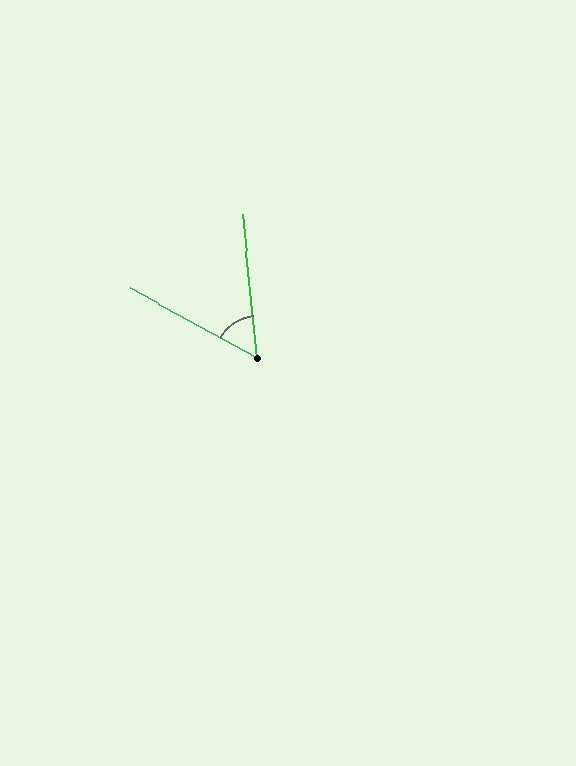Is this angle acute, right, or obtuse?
It is acute.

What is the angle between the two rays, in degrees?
Approximately 56 degrees.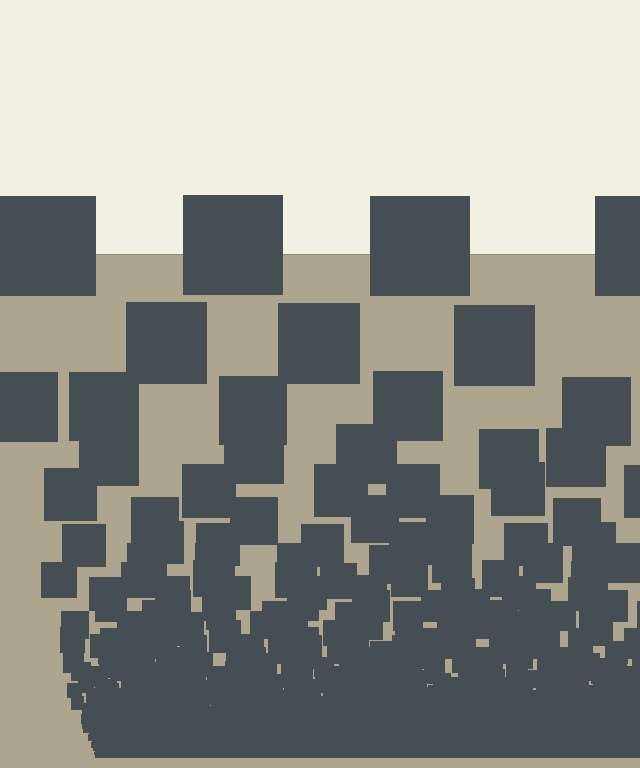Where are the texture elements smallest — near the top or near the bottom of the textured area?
Near the bottom.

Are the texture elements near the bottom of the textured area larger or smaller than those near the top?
Smaller. The gradient is inverted — elements near the bottom are smaller and denser.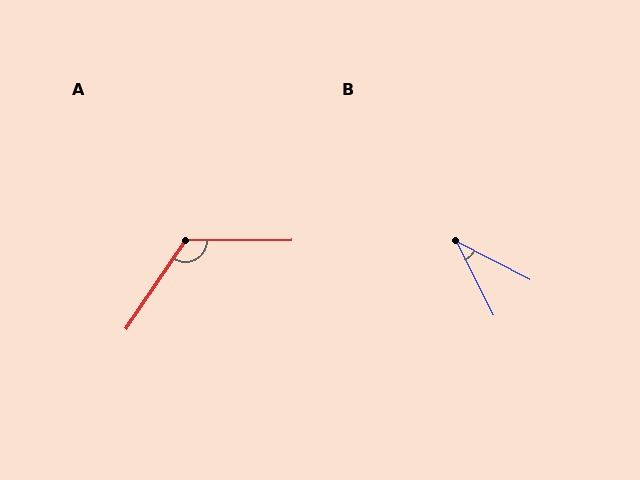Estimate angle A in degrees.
Approximately 125 degrees.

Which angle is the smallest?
B, at approximately 36 degrees.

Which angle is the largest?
A, at approximately 125 degrees.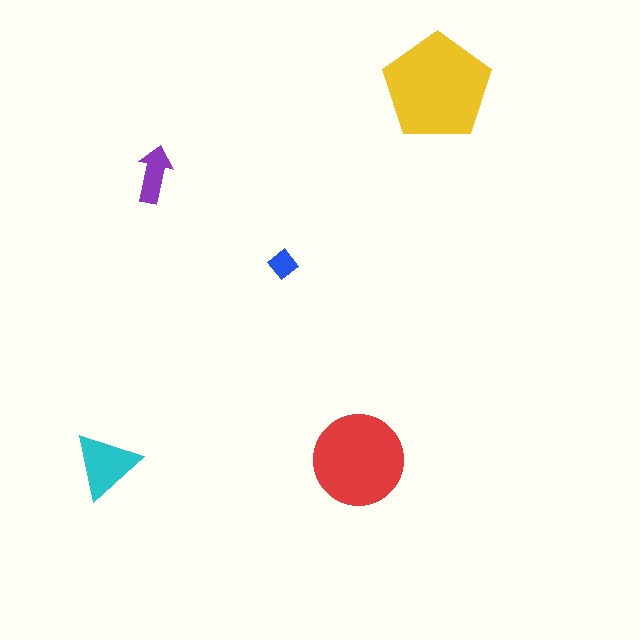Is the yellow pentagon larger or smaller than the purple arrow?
Larger.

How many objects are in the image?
There are 5 objects in the image.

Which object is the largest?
The yellow pentagon.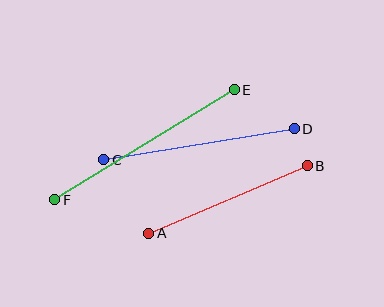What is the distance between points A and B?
The distance is approximately 172 pixels.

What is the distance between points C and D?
The distance is approximately 193 pixels.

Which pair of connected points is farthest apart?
Points E and F are farthest apart.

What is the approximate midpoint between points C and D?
The midpoint is at approximately (199, 144) pixels.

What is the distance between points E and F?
The distance is approximately 211 pixels.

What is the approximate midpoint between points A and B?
The midpoint is at approximately (228, 199) pixels.